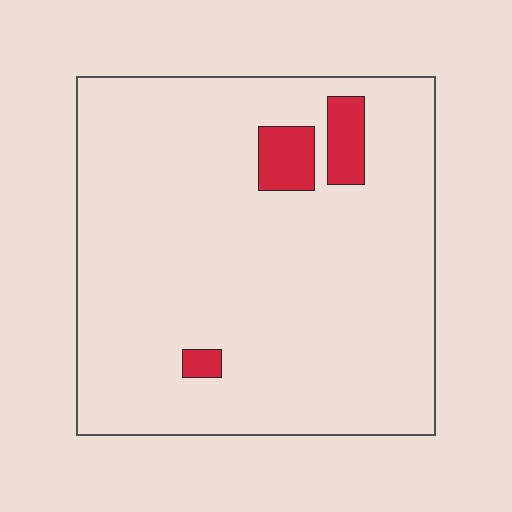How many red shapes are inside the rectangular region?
3.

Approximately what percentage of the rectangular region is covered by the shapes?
Approximately 5%.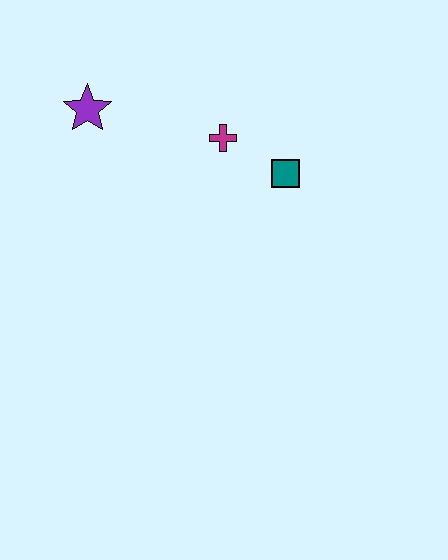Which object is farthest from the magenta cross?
The purple star is farthest from the magenta cross.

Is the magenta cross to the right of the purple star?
Yes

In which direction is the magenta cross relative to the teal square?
The magenta cross is to the left of the teal square.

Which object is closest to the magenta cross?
The teal square is closest to the magenta cross.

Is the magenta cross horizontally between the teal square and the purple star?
Yes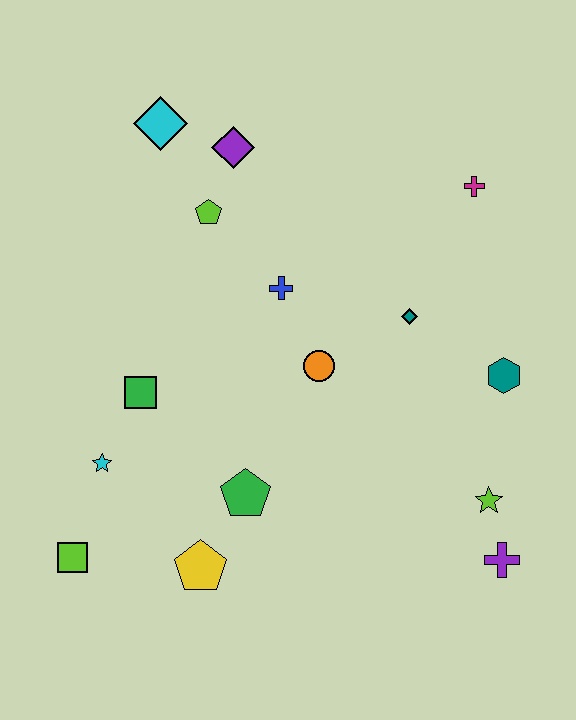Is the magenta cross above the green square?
Yes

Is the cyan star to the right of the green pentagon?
No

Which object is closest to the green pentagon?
The yellow pentagon is closest to the green pentagon.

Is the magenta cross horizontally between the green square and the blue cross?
No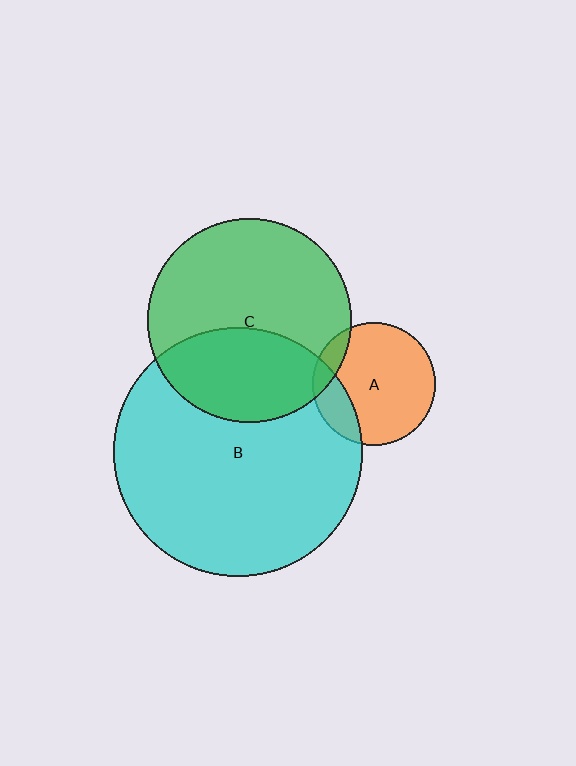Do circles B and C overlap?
Yes.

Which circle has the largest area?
Circle B (cyan).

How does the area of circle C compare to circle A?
Approximately 2.8 times.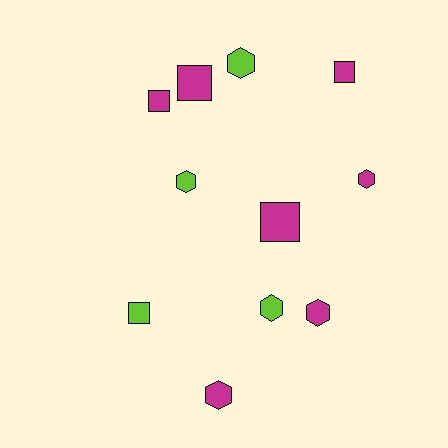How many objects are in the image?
There are 11 objects.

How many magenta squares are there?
There are 4 magenta squares.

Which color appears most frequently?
Magenta, with 7 objects.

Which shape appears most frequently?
Hexagon, with 6 objects.